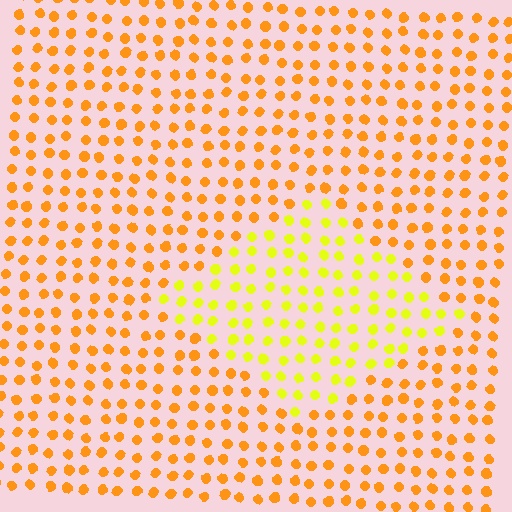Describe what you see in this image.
The image is filled with small orange elements in a uniform arrangement. A diamond-shaped region is visible where the elements are tinted to a slightly different hue, forming a subtle color boundary.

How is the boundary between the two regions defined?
The boundary is defined purely by a slight shift in hue (about 34 degrees). Spacing, size, and orientation are identical on both sides.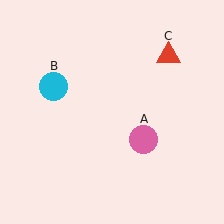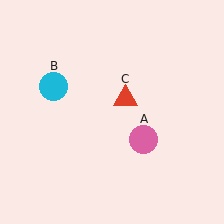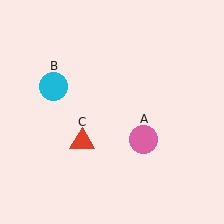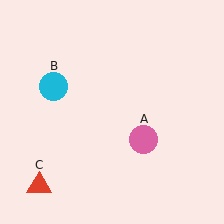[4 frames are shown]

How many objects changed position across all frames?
1 object changed position: red triangle (object C).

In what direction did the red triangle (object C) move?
The red triangle (object C) moved down and to the left.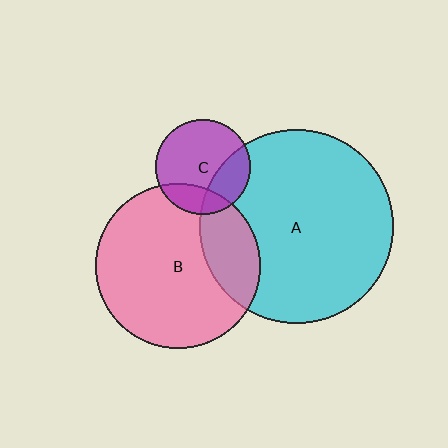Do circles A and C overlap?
Yes.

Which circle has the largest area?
Circle A (cyan).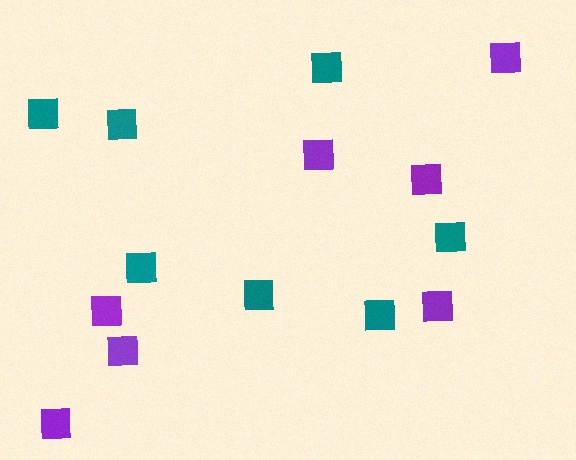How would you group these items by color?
There are 2 groups: one group of purple squares (7) and one group of teal squares (7).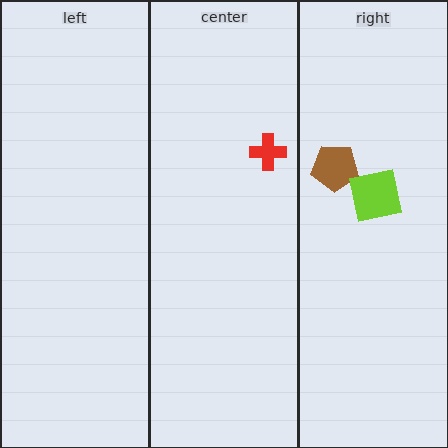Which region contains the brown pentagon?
The right region.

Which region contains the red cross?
The center region.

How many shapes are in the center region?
1.